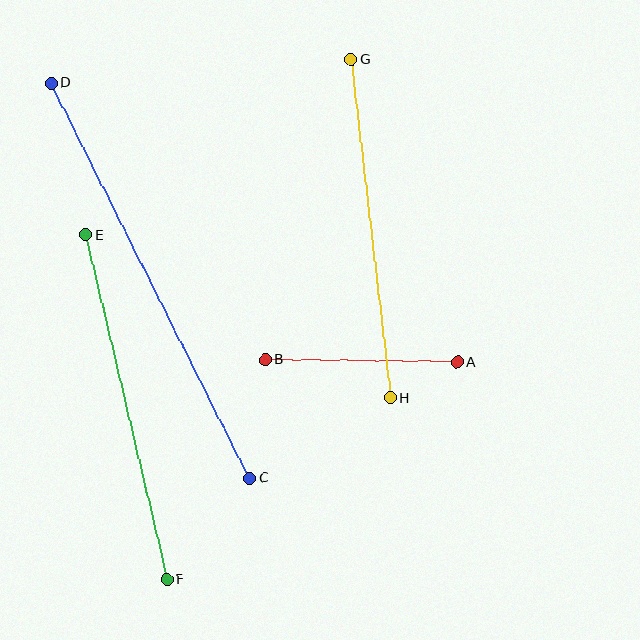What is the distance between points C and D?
The distance is approximately 442 pixels.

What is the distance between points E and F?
The distance is approximately 354 pixels.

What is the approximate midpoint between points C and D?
The midpoint is at approximately (150, 280) pixels.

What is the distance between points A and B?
The distance is approximately 192 pixels.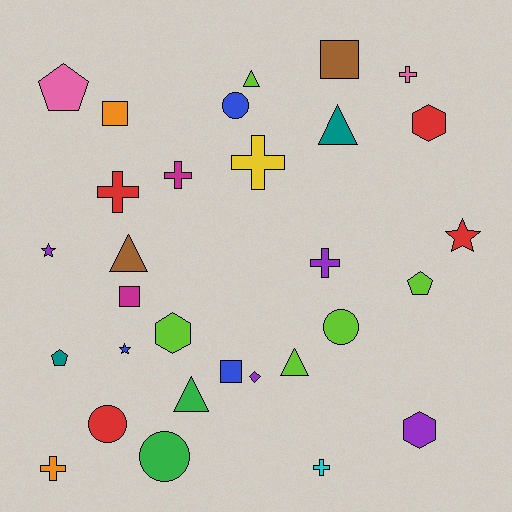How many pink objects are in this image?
There are 2 pink objects.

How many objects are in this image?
There are 30 objects.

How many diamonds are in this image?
There is 1 diamond.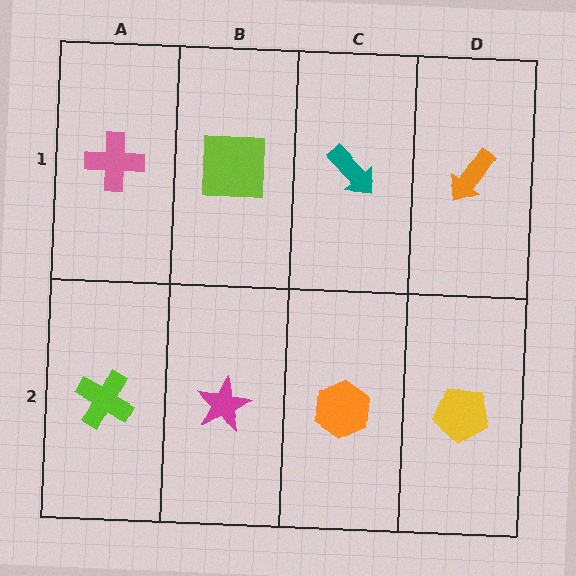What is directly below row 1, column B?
A magenta star.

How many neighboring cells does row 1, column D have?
2.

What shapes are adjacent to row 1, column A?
A lime cross (row 2, column A), a lime square (row 1, column B).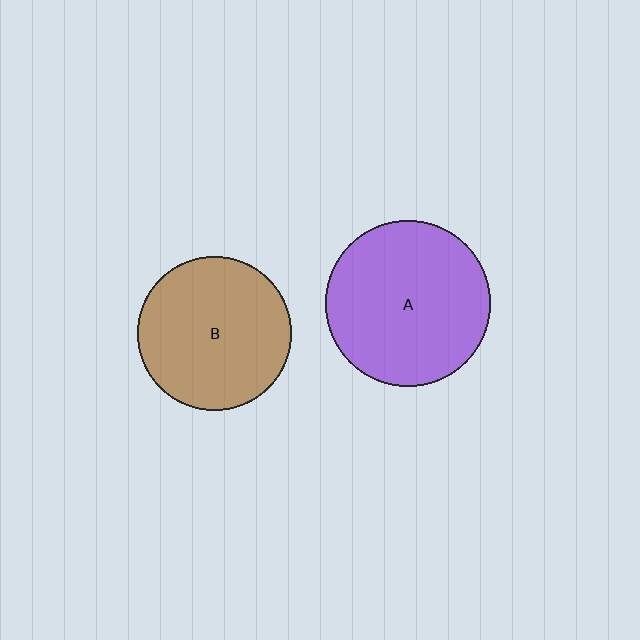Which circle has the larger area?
Circle A (purple).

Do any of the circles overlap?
No, none of the circles overlap.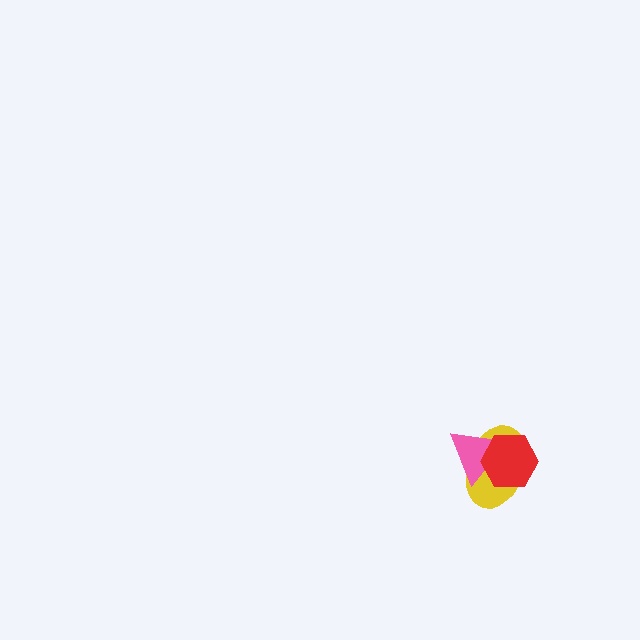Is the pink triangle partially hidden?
Yes, it is partially covered by another shape.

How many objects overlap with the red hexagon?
2 objects overlap with the red hexagon.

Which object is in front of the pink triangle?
The red hexagon is in front of the pink triangle.